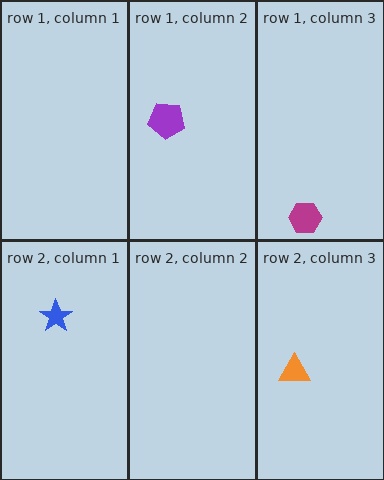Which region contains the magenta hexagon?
The row 1, column 3 region.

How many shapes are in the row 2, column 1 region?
1.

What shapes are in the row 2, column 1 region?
The blue star.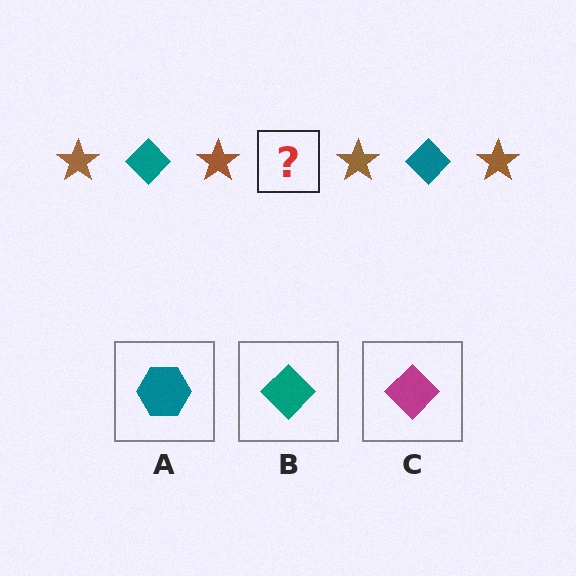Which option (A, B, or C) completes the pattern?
B.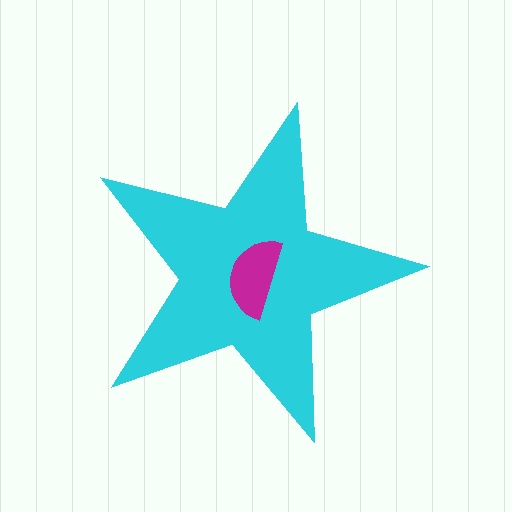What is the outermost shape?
The cyan star.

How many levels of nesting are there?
2.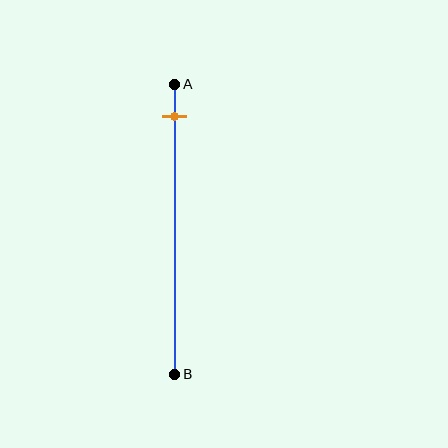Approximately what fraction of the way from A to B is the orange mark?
The orange mark is approximately 10% of the way from A to B.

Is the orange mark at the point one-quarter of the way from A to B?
No, the mark is at about 10% from A, not at the 25% one-quarter point.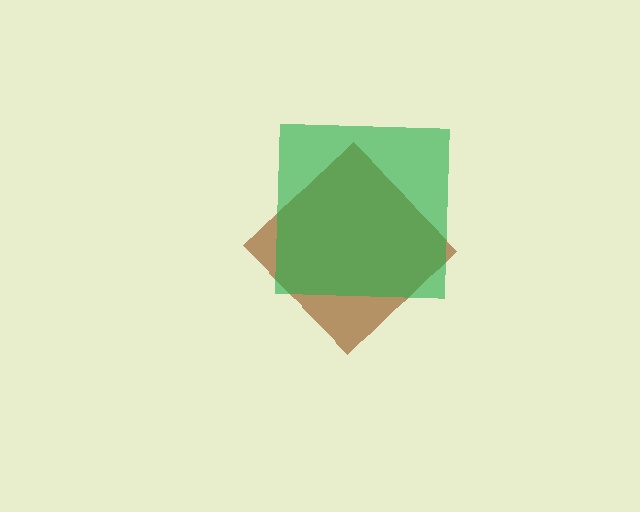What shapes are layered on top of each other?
The layered shapes are: a brown diamond, a green square.